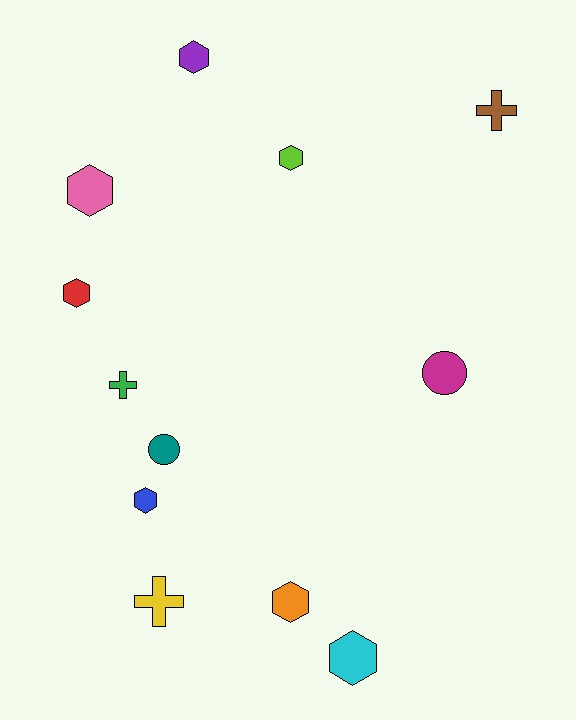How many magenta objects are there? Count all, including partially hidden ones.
There is 1 magenta object.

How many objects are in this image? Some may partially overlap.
There are 12 objects.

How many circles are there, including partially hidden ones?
There are 2 circles.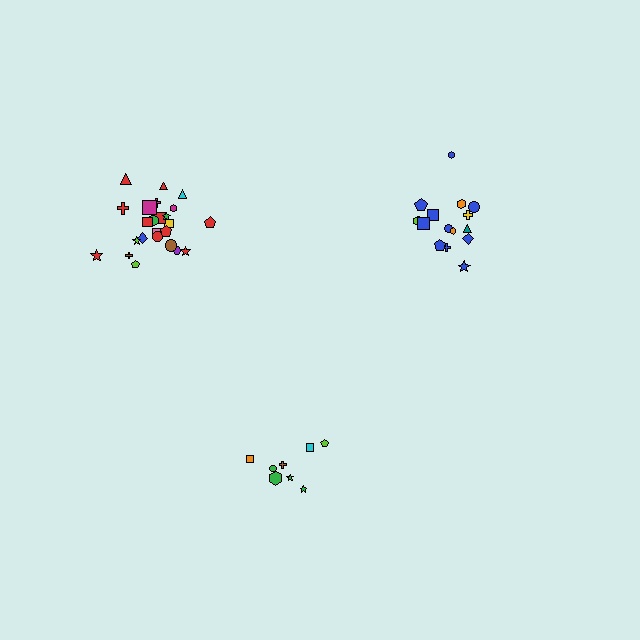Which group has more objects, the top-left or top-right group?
The top-left group.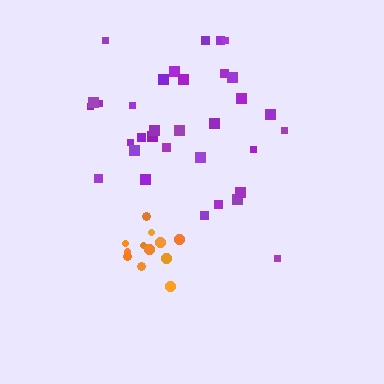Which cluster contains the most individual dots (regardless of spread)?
Purple (33).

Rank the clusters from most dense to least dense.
orange, purple.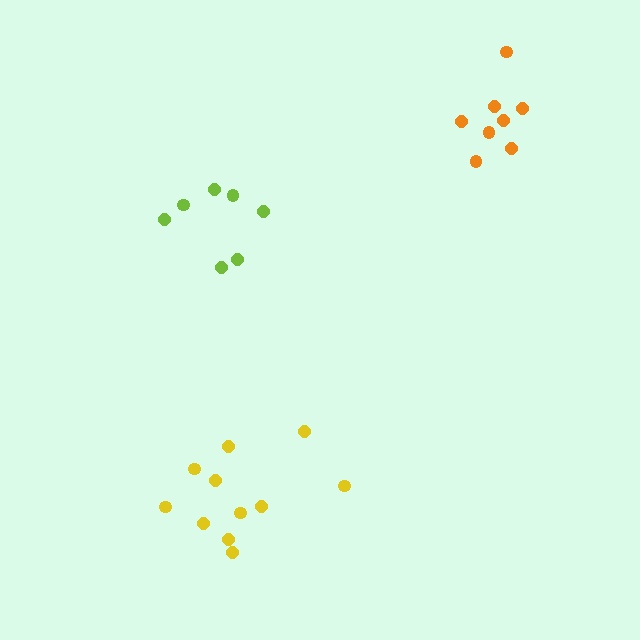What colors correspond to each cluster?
The clusters are colored: orange, lime, yellow.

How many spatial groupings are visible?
There are 3 spatial groupings.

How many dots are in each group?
Group 1: 8 dots, Group 2: 7 dots, Group 3: 11 dots (26 total).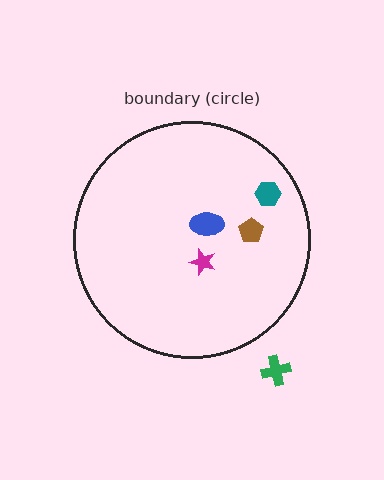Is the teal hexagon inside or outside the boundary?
Inside.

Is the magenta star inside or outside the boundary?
Inside.